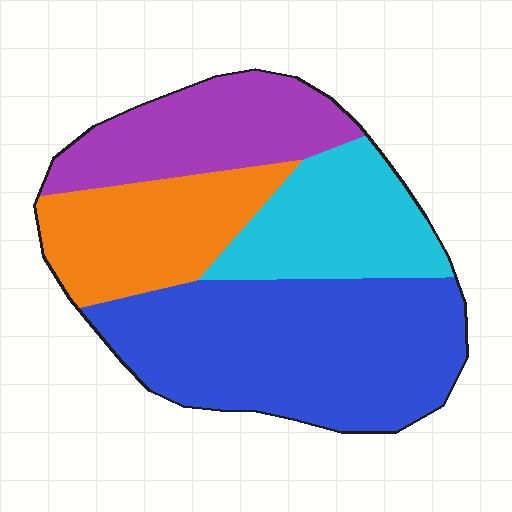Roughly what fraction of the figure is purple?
Purple covers 20% of the figure.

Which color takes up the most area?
Blue, at roughly 40%.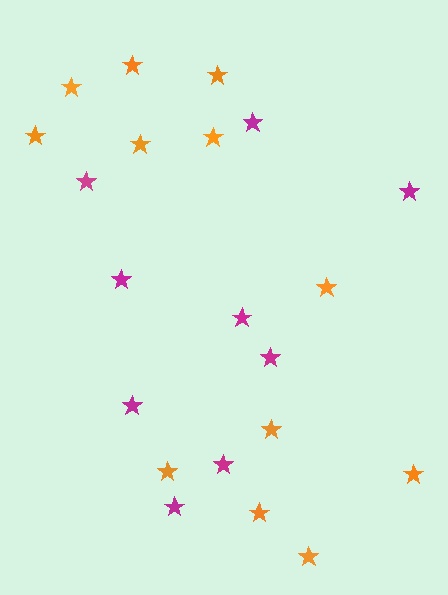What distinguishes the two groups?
There are 2 groups: one group of magenta stars (9) and one group of orange stars (12).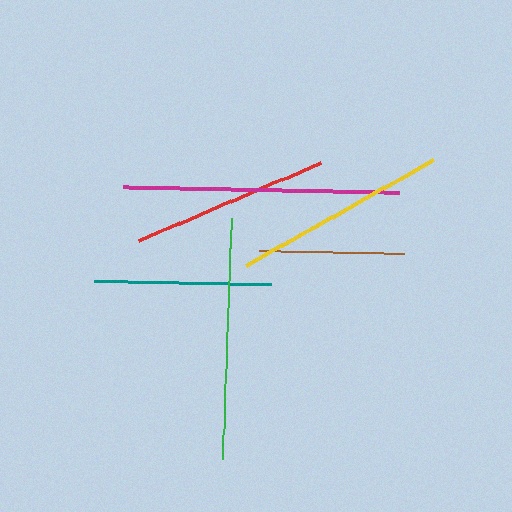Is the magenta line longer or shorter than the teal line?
The magenta line is longer than the teal line.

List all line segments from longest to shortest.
From longest to shortest: magenta, green, yellow, red, teal, brown.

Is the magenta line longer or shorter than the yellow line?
The magenta line is longer than the yellow line.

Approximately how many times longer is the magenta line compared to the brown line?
The magenta line is approximately 1.9 times the length of the brown line.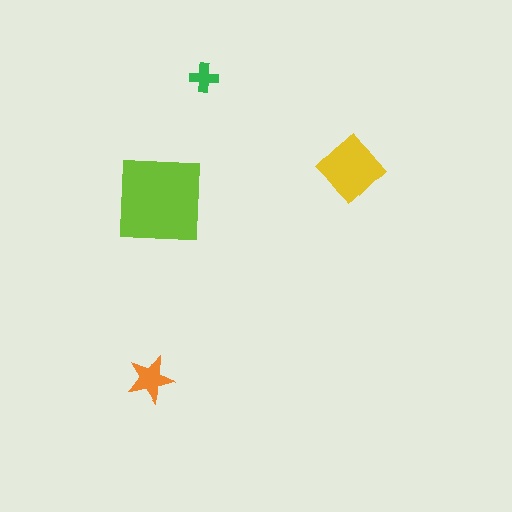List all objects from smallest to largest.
The green cross, the orange star, the yellow diamond, the lime square.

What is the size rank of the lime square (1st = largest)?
1st.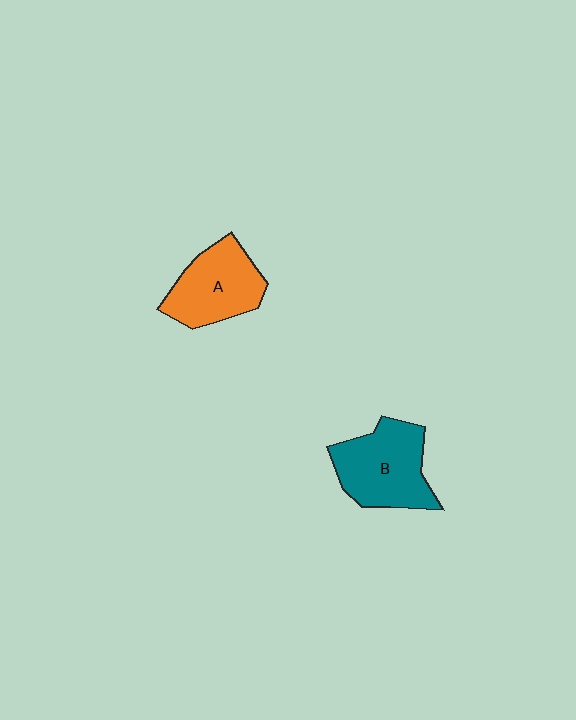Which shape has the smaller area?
Shape A (orange).